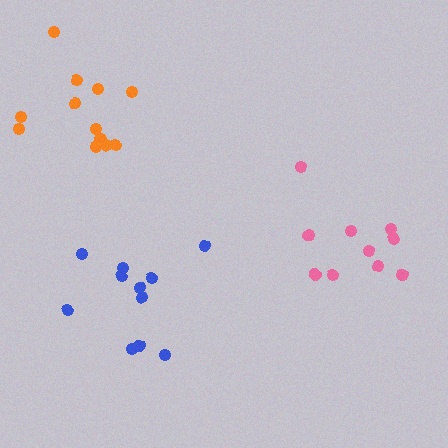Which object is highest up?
The orange cluster is topmost.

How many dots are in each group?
Group 1: 10 dots, Group 2: 12 dots, Group 3: 11 dots (33 total).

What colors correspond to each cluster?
The clusters are colored: pink, orange, blue.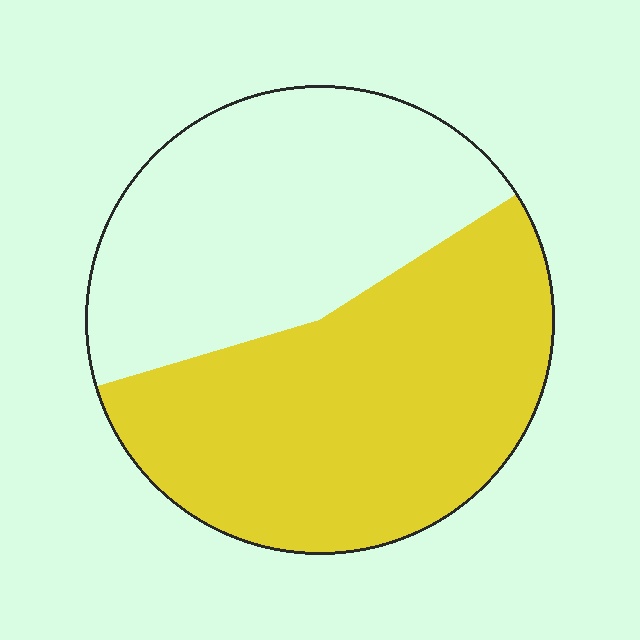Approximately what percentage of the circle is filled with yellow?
Approximately 55%.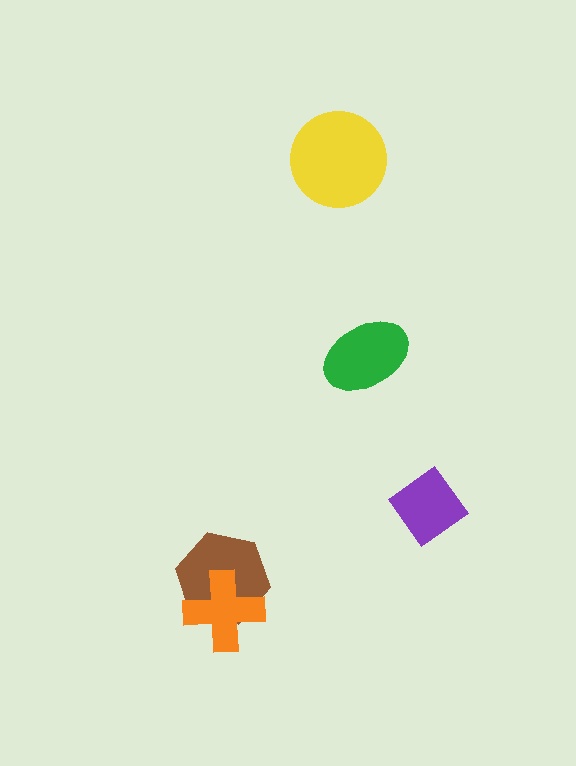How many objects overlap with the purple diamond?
0 objects overlap with the purple diamond.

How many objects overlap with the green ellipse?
0 objects overlap with the green ellipse.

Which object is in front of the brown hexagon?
The orange cross is in front of the brown hexagon.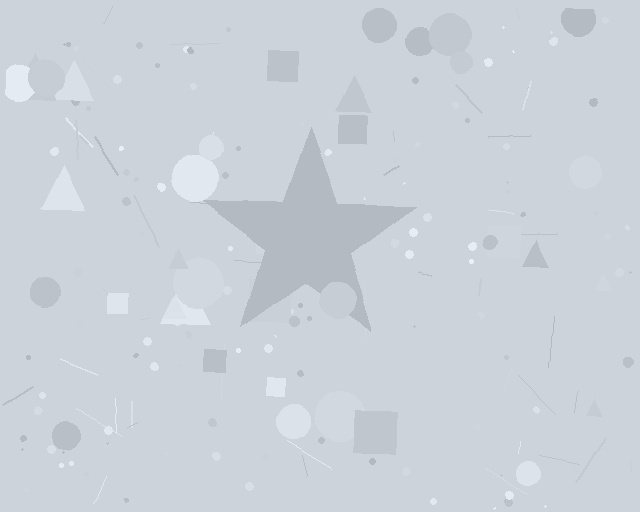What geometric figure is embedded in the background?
A star is embedded in the background.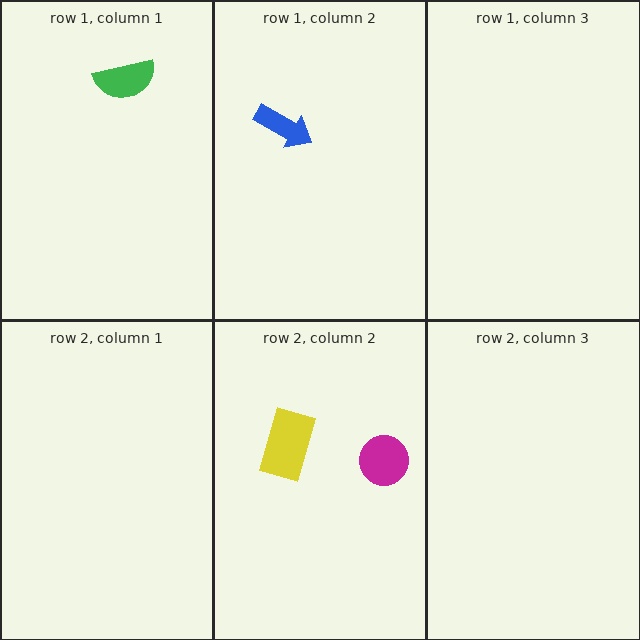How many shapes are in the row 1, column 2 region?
1.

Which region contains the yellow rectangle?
The row 2, column 2 region.